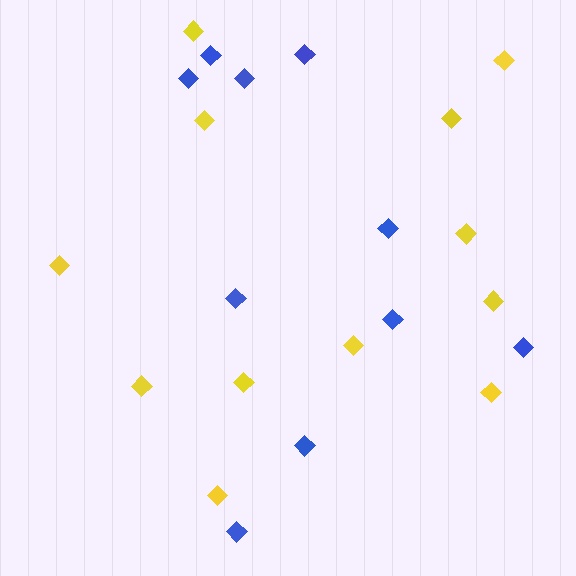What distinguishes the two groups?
There are 2 groups: one group of yellow diamonds (12) and one group of blue diamonds (10).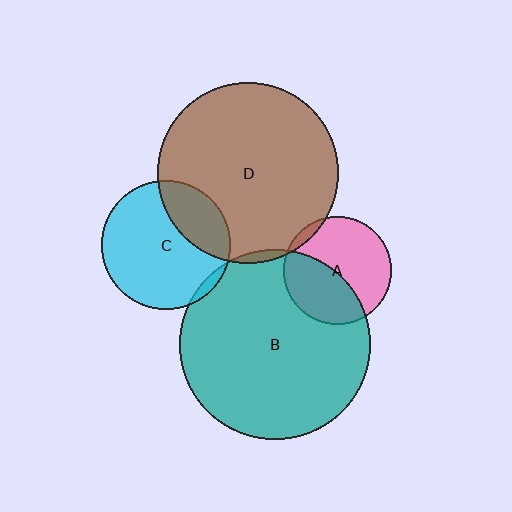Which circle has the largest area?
Circle B (teal).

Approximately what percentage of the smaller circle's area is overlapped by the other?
Approximately 5%.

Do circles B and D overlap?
Yes.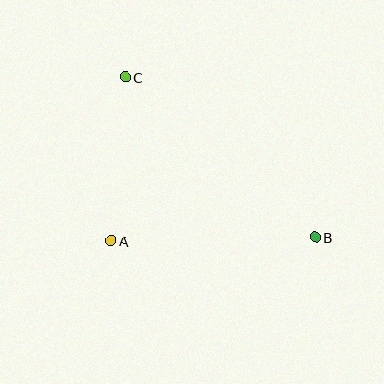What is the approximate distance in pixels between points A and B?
The distance between A and B is approximately 204 pixels.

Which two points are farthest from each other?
Points B and C are farthest from each other.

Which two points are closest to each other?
Points A and C are closest to each other.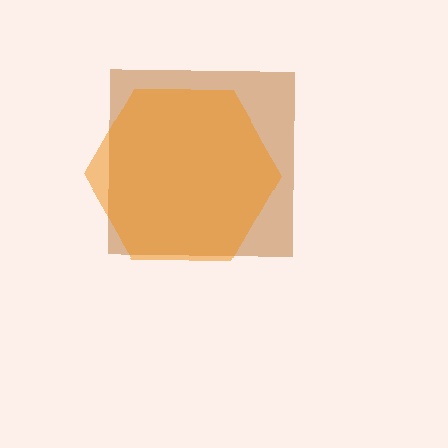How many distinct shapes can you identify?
There are 2 distinct shapes: a brown square, an orange hexagon.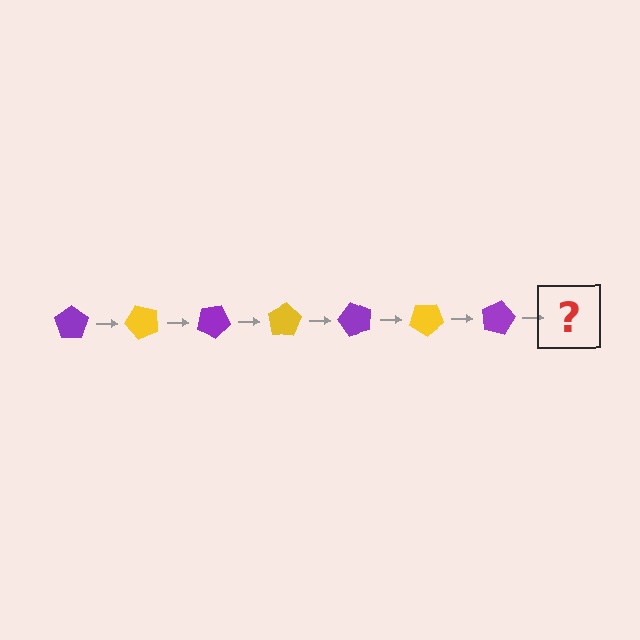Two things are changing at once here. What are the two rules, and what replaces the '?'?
The two rules are that it rotates 50 degrees each step and the color cycles through purple and yellow. The '?' should be a yellow pentagon, rotated 350 degrees from the start.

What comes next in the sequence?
The next element should be a yellow pentagon, rotated 350 degrees from the start.